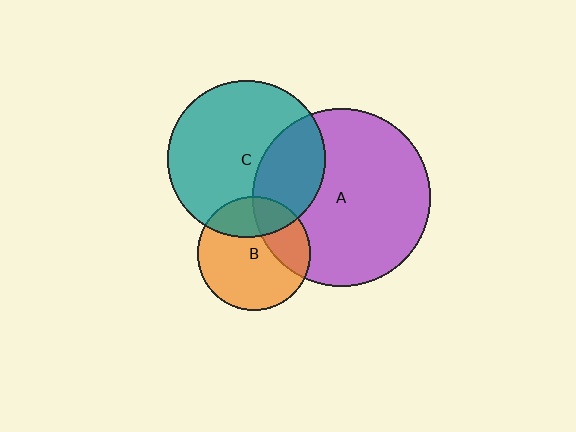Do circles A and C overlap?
Yes.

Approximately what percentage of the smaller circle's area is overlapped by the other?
Approximately 30%.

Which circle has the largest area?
Circle A (purple).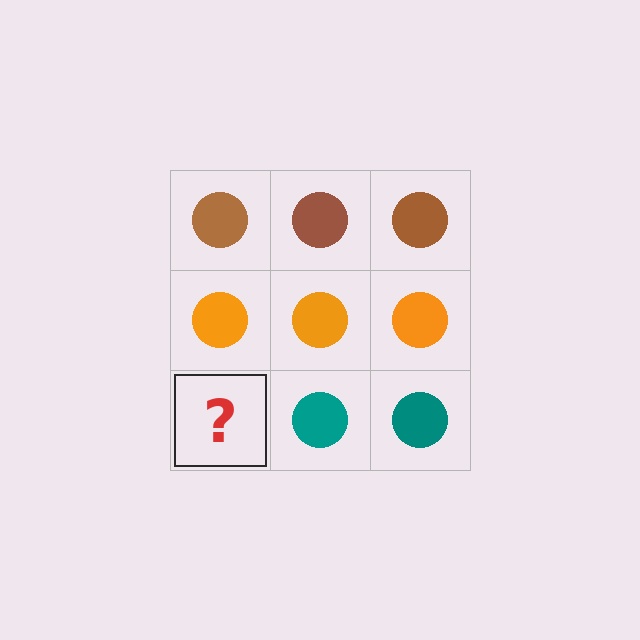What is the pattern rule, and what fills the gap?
The rule is that each row has a consistent color. The gap should be filled with a teal circle.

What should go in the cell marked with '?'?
The missing cell should contain a teal circle.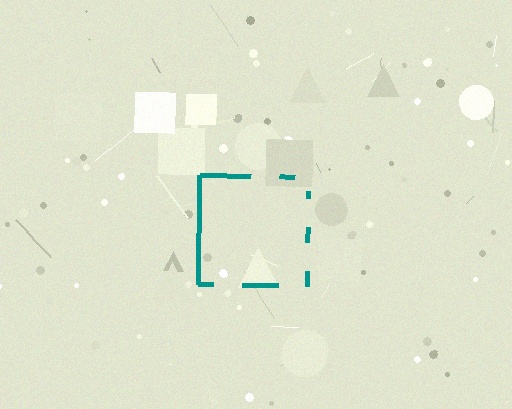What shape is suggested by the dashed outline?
The dashed outline suggests a square.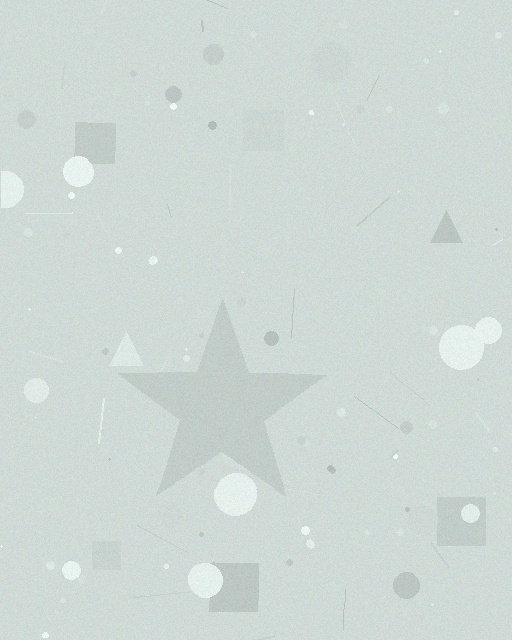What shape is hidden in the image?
A star is hidden in the image.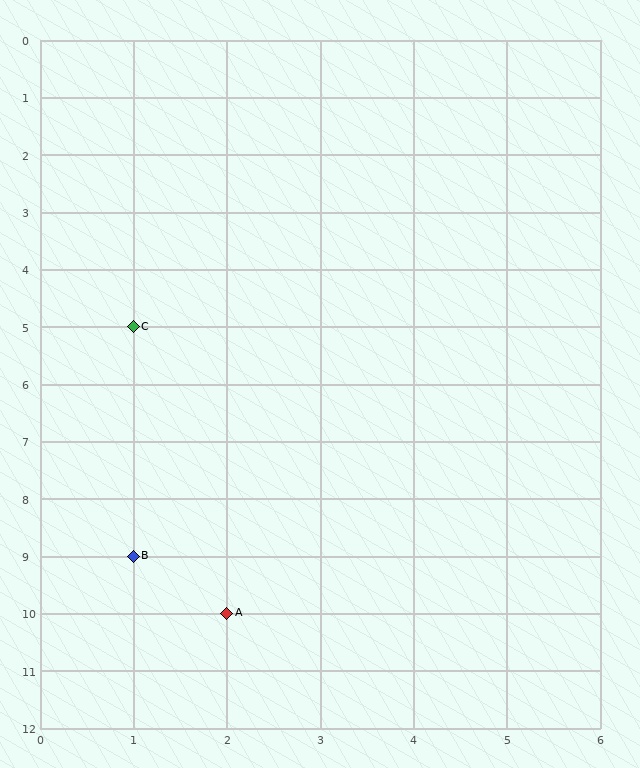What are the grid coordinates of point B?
Point B is at grid coordinates (1, 9).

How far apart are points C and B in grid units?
Points C and B are 4 rows apart.